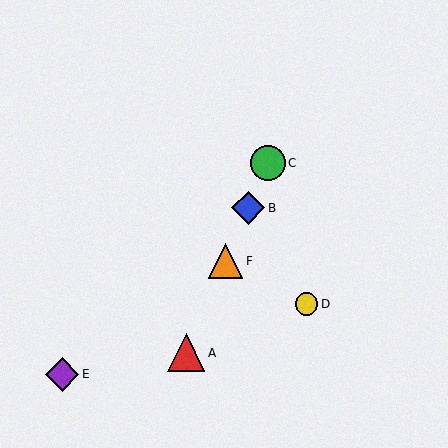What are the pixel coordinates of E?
Object E is at (62, 374).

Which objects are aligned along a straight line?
Objects A, B, C, F are aligned along a straight line.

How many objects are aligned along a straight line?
4 objects (A, B, C, F) are aligned along a straight line.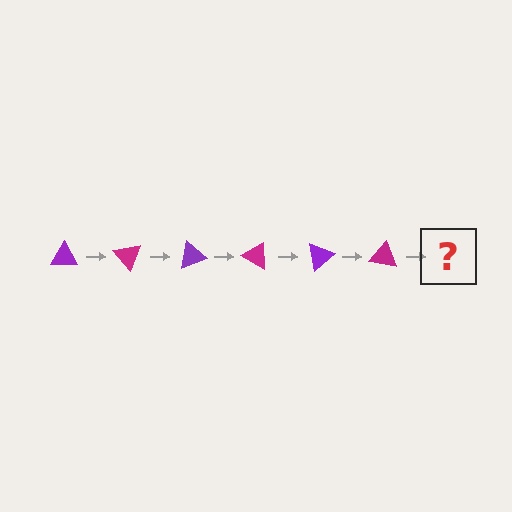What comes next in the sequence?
The next element should be a purple triangle, rotated 300 degrees from the start.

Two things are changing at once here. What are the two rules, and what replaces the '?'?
The two rules are that it rotates 50 degrees each step and the color cycles through purple and magenta. The '?' should be a purple triangle, rotated 300 degrees from the start.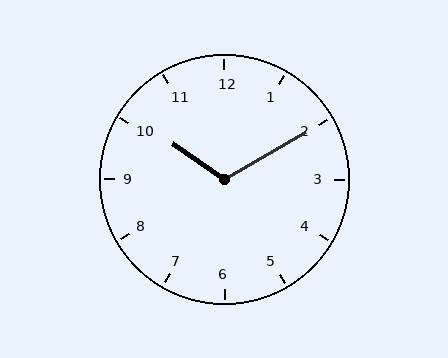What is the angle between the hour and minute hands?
Approximately 115 degrees.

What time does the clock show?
10:10.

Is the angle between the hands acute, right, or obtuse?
It is obtuse.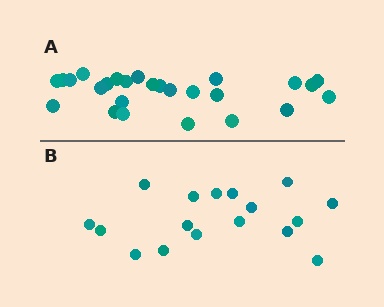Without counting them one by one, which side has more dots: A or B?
Region A (the top region) has more dots.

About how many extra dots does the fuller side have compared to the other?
Region A has roughly 8 or so more dots than region B.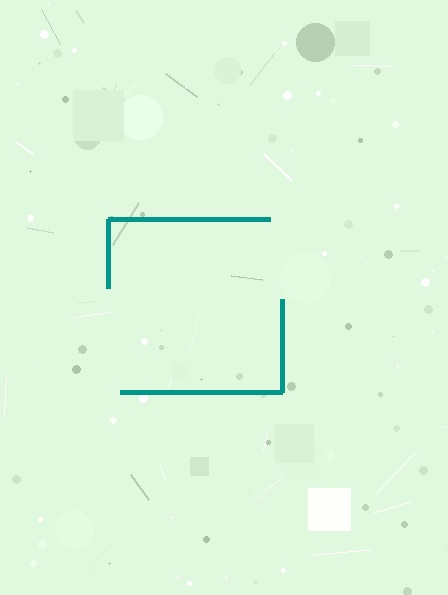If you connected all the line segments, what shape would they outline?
They would outline a square.